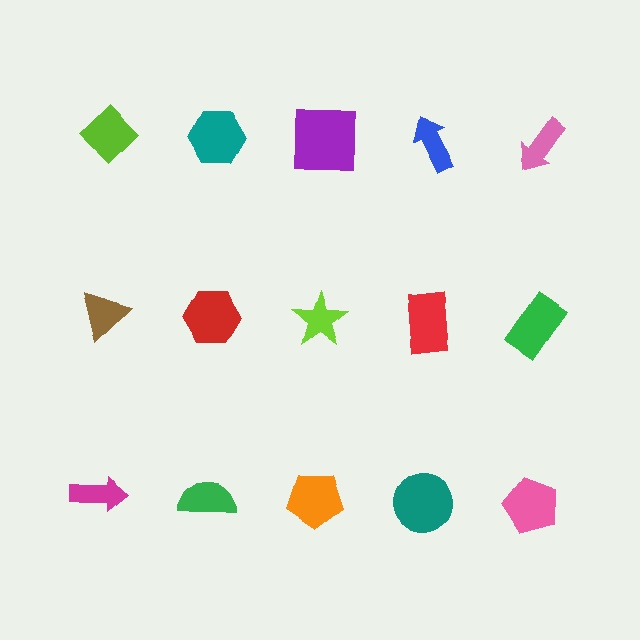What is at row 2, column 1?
A brown triangle.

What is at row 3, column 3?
An orange pentagon.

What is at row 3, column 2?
A green semicircle.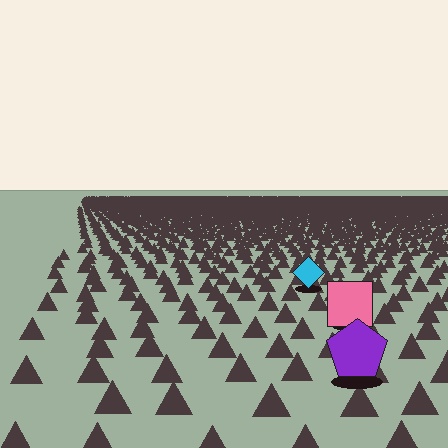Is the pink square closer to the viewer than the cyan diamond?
Yes. The pink square is closer — you can tell from the texture gradient: the ground texture is coarser near it.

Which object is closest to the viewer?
The purple pentagon is closest. The texture marks near it are larger and more spread out.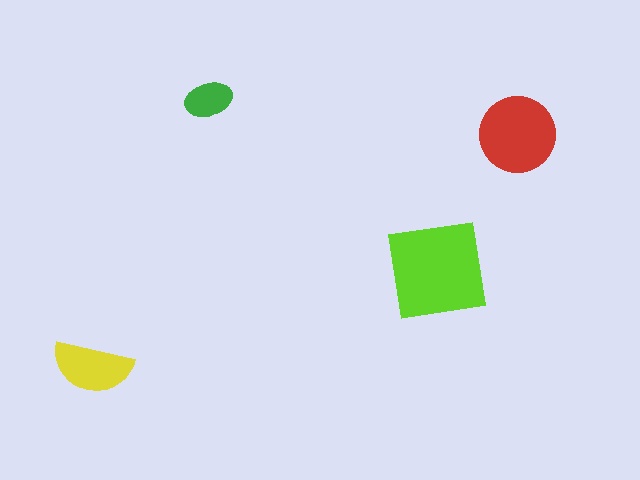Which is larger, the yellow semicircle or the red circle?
The red circle.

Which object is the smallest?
The green ellipse.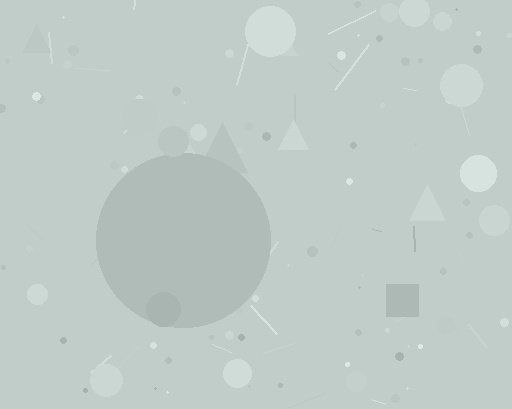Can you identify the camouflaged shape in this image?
The camouflaged shape is a circle.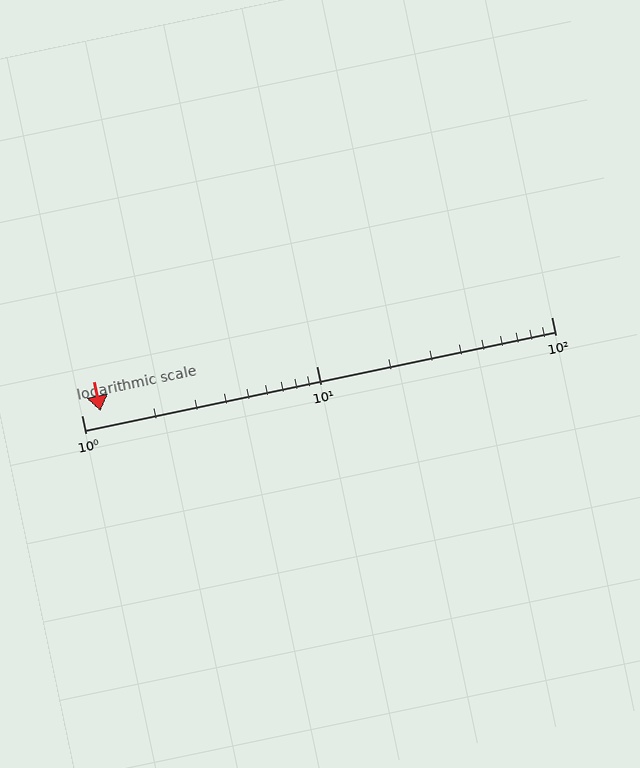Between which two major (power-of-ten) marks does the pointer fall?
The pointer is between 1 and 10.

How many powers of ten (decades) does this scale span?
The scale spans 2 decades, from 1 to 100.